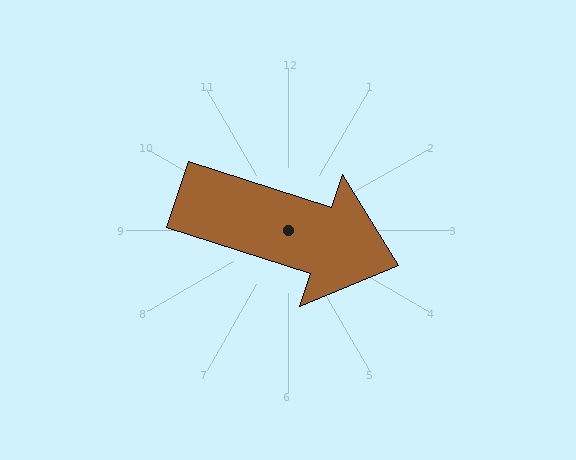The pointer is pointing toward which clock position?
Roughly 4 o'clock.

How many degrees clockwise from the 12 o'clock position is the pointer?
Approximately 108 degrees.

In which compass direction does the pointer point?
East.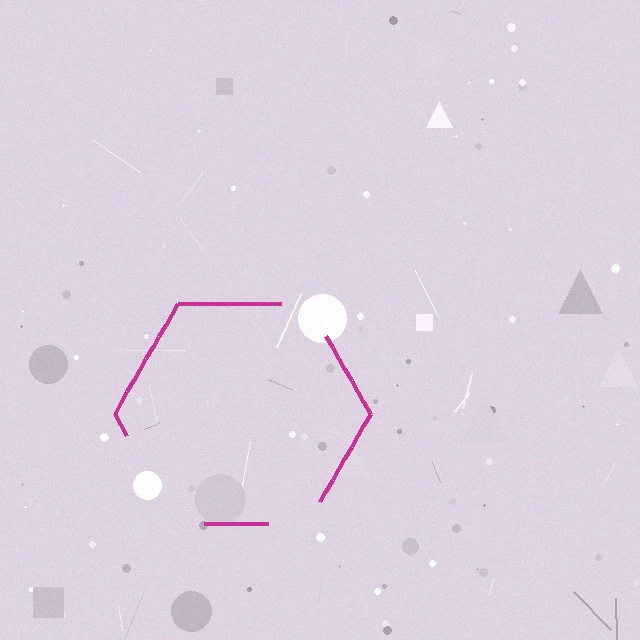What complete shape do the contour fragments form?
The contour fragments form a hexagon.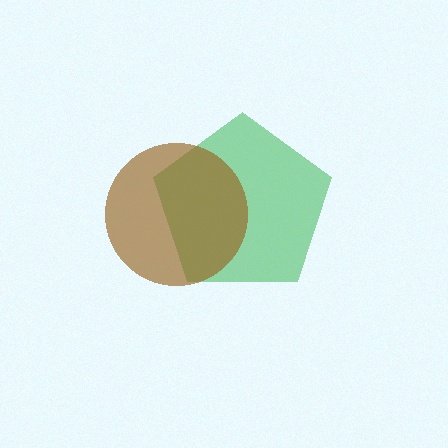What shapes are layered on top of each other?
The layered shapes are: a green pentagon, a brown circle.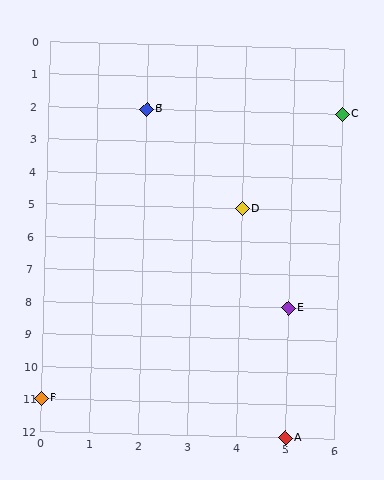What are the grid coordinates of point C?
Point C is at grid coordinates (6, 2).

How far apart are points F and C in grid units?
Points F and C are 6 columns and 9 rows apart (about 10.8 grid units diagonally).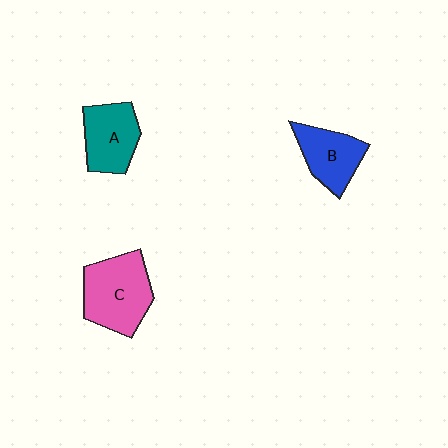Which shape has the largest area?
Shape C (pink).